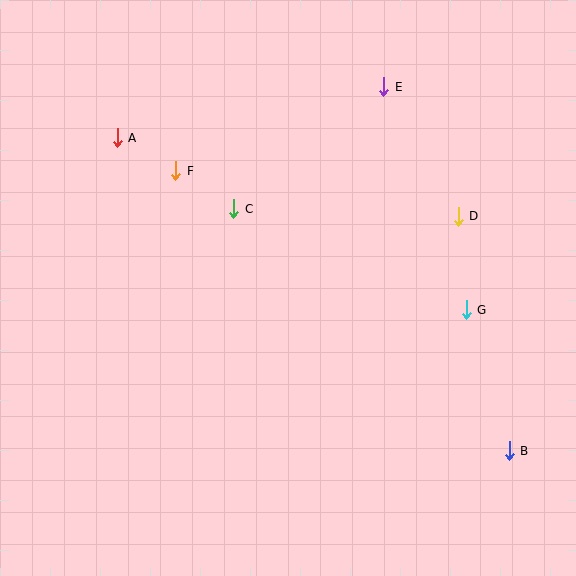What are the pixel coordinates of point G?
Point G is at (466, 310).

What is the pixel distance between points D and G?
The distance between D and G is 94 pixels.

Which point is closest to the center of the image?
Point C at (234, 209) is closest to the center.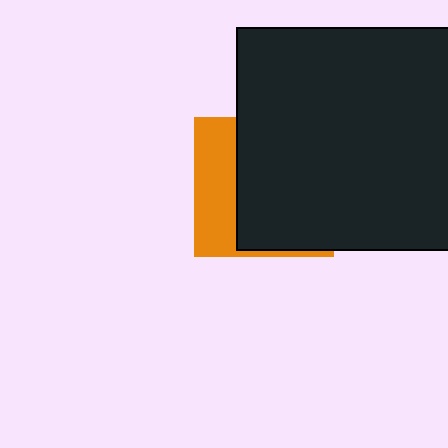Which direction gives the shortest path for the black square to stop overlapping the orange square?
Moving right gives the shortest separation.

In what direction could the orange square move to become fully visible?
The orange square could move left. That would shift it out from behind the black square entirely.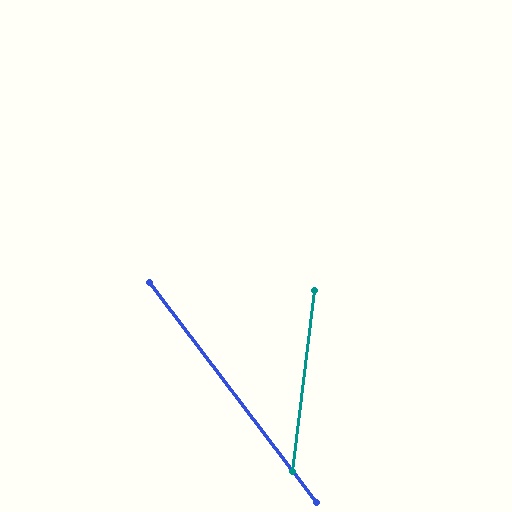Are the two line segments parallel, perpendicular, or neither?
Neither parallel nor perpendicular — they differ by about 44°.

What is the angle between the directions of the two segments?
Approximately 44 degrees.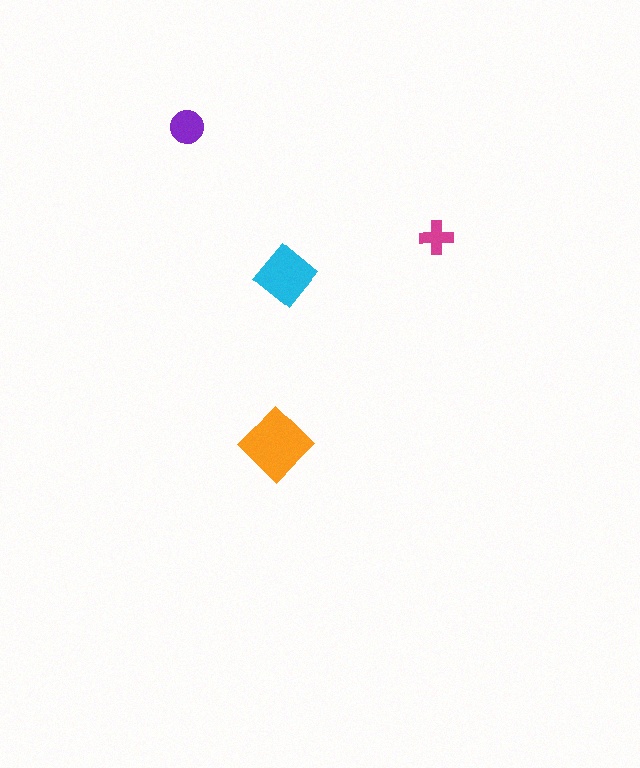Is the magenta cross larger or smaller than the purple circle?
Smaller.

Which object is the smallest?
The magenta cross.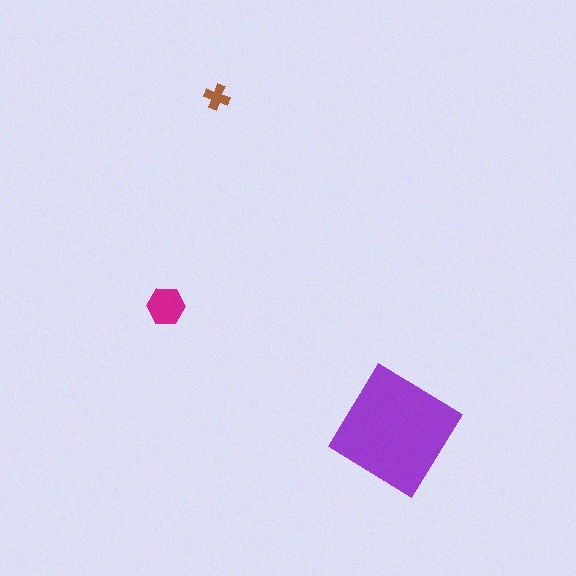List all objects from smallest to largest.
The brown cross, the magenta hexagon, the purple diamond.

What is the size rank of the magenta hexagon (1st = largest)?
2nd.